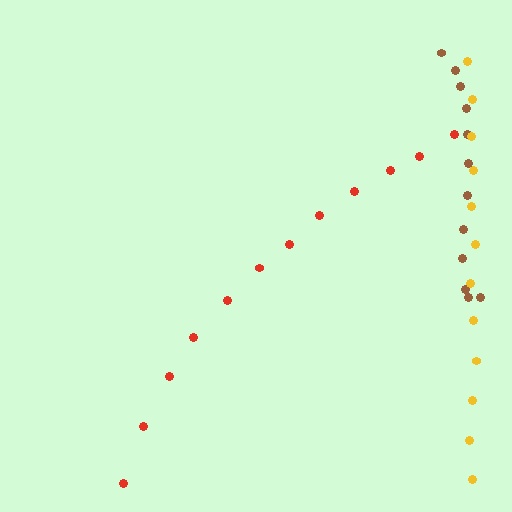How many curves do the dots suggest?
There are 3 distinct paths.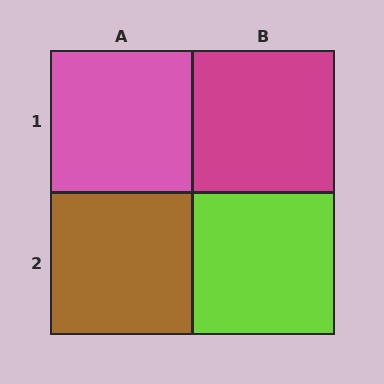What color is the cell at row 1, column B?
Magenta.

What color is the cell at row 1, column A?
Pink.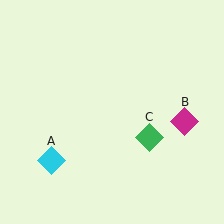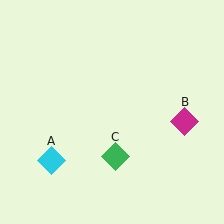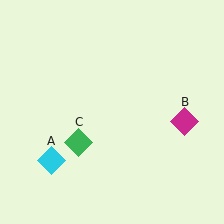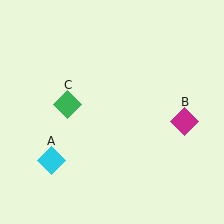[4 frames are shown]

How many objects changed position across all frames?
1 object changed position: green diamond (object C).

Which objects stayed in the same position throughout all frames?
Cyan diamond (object A) and magenta diamond (object B) remained stationary.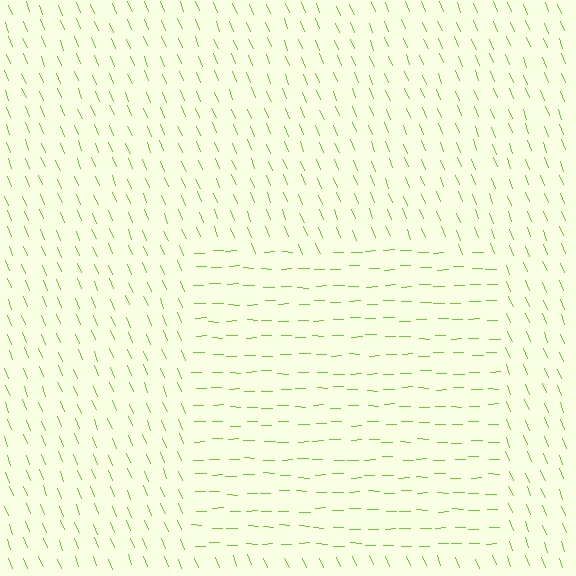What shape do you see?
I see a rectangle.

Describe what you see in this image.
The image is filled with small lime line segments. A rectangle region in the image has lines oriented differently from the surrounding lines, creating a visible texture boundary.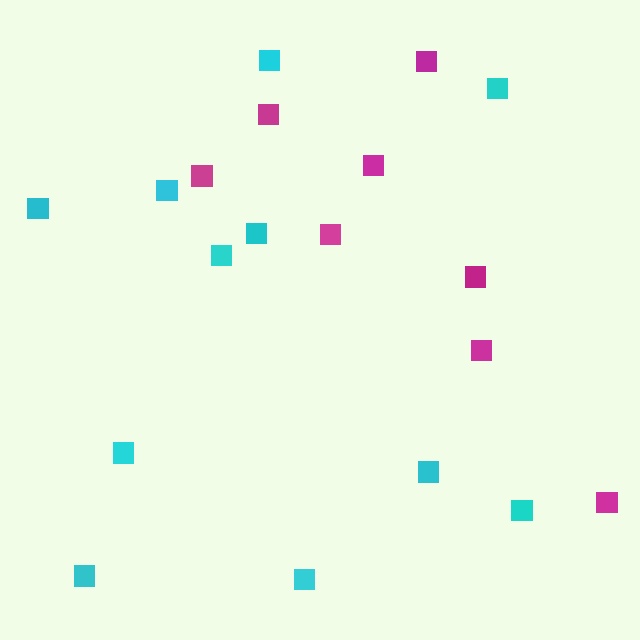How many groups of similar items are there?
There are 2 groups: one group of magenta squares (8) and one group of cyan squares (11).